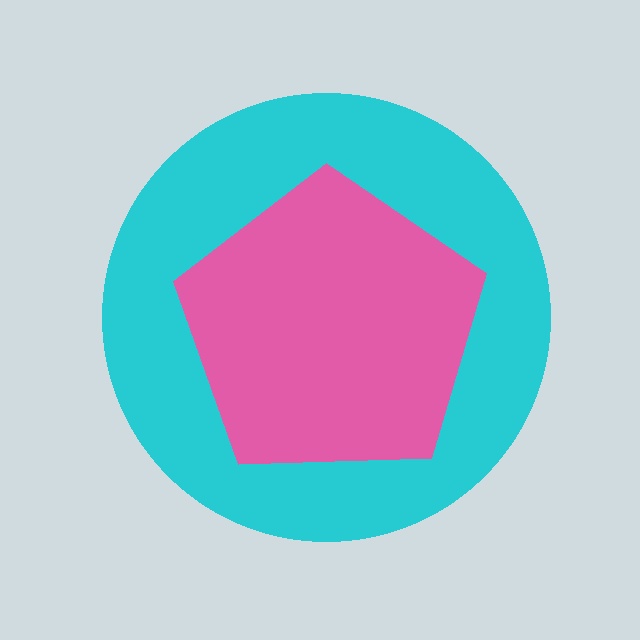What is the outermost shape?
The cyan circle.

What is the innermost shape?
The pink pentagon.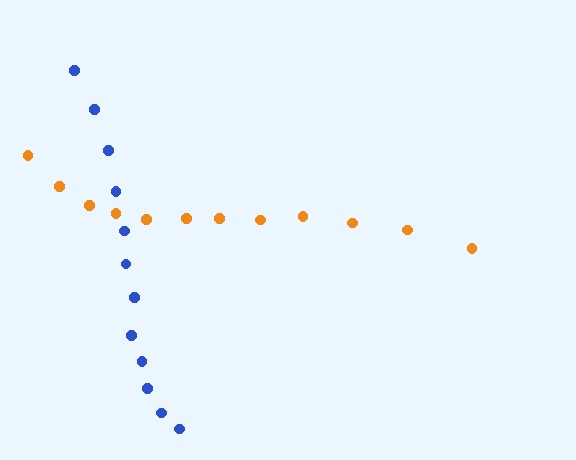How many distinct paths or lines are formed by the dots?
There are 2 distinct paths.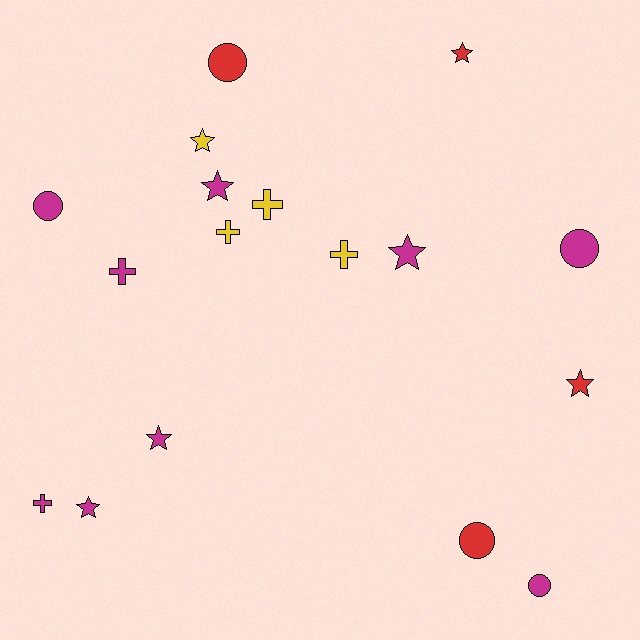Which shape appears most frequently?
Star, with 7 objects.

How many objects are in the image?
There are 17 objects.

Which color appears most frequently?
Magenta, with 9 objects.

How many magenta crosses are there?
There are 2 magenta crosses.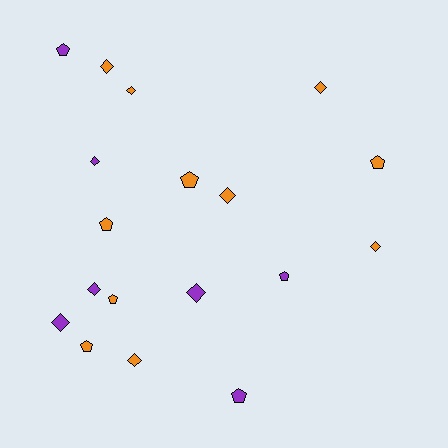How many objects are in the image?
There are 18 objects.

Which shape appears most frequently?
Diamond, with 10 objects.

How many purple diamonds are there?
There are 4 purple diamonds.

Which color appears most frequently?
Orange, with 11 objects.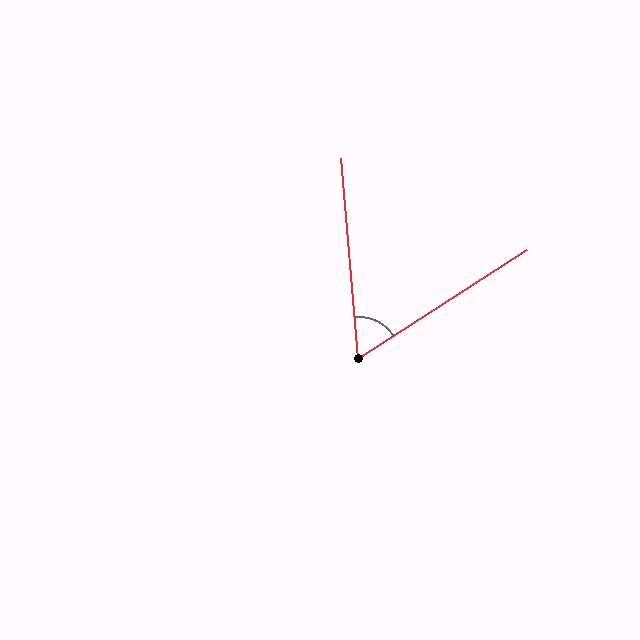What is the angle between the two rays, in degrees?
Approximately 62 degrees.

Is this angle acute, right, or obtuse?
It is acute.